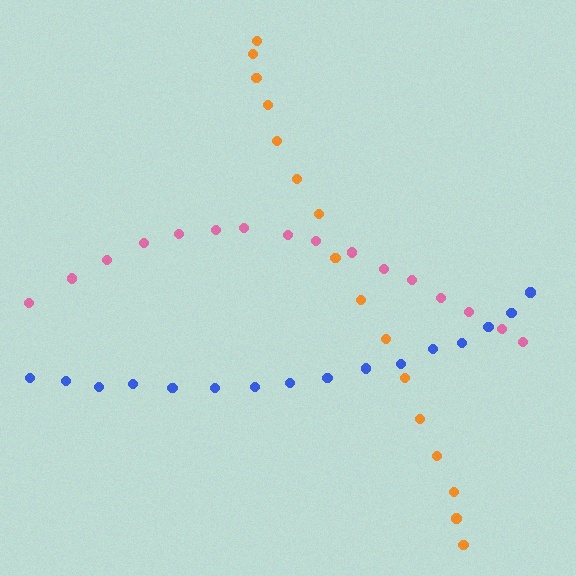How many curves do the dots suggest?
There are 3 distinct paths.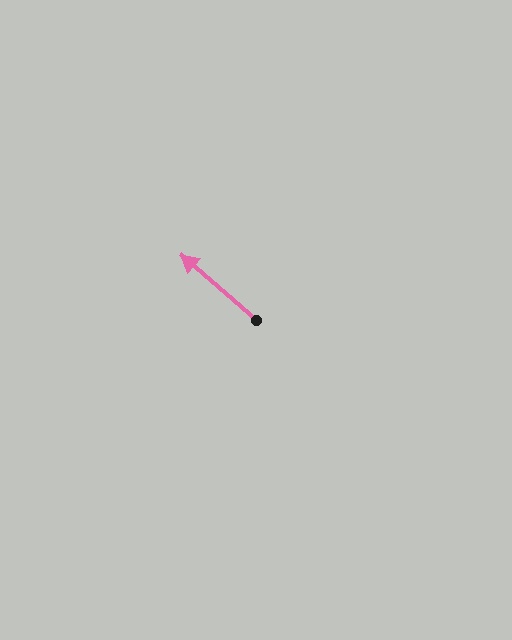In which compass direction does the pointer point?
Northwest.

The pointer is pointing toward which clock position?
Roughly 10 o'clock.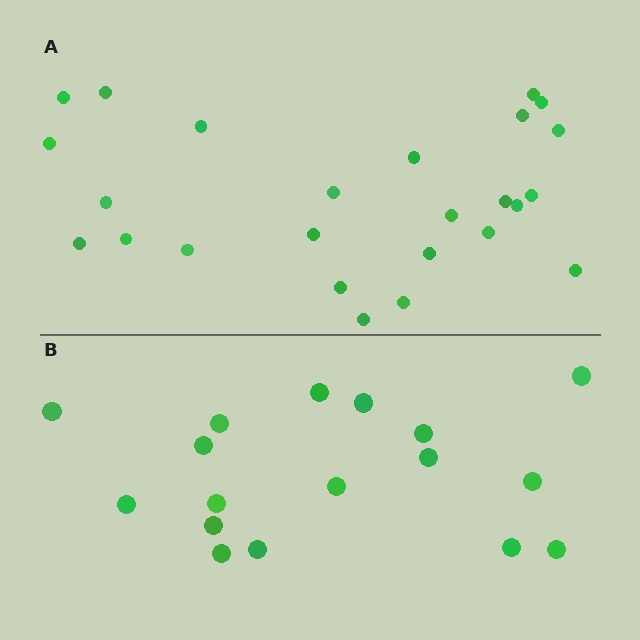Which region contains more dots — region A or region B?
Region A (the top region) has more dots.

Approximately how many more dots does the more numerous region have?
Region A has roughly 8 or so more dots than region B.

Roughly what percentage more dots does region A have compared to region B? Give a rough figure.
About 45% more.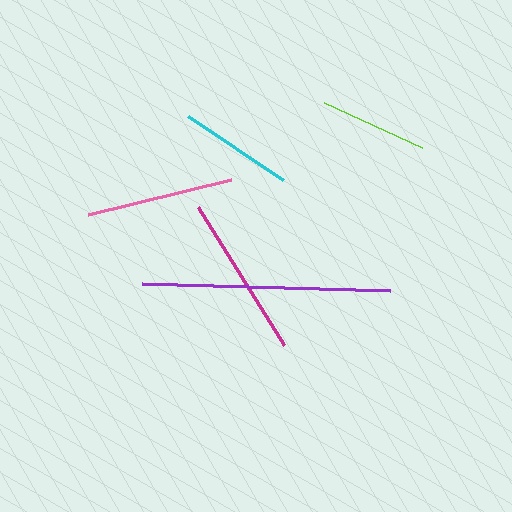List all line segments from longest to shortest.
From longest to shortest: purple, magenta, pink, cyan, lime.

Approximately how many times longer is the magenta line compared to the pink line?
The magenta line is approximately 1.1 times the length of the pink line.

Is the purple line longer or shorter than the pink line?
The purple line is longer than the pink line.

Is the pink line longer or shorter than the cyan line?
The pink line is longer than the cyan line.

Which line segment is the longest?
The purple line is the longest at approximately 248 pixels.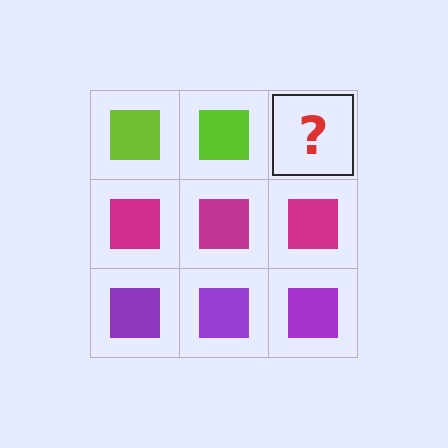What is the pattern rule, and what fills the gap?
The rule is that each row has a consistent color. The gap should be filled with a lime square.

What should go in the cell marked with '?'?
The missing cell should contain a lime square.